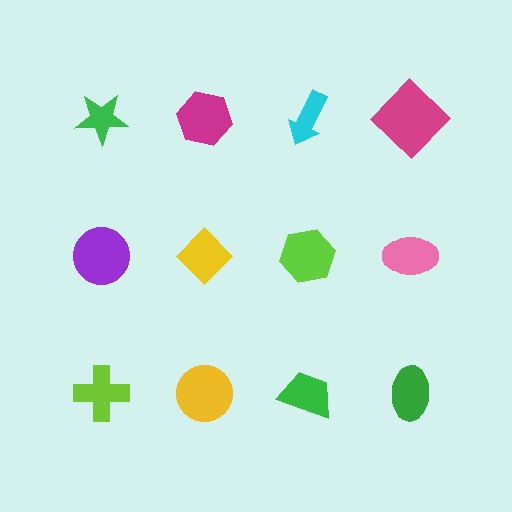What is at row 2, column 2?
A yellow diamond.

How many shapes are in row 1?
4 shapes.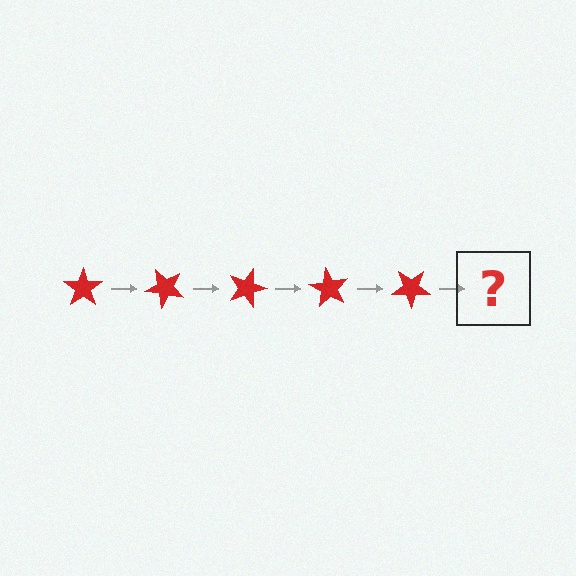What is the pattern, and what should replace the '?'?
The pattern is that the star rotates 45 degrees each step. The '?' should be a red star rotated 225 degrees.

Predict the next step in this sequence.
The next step is a red star rotated 225 degrees.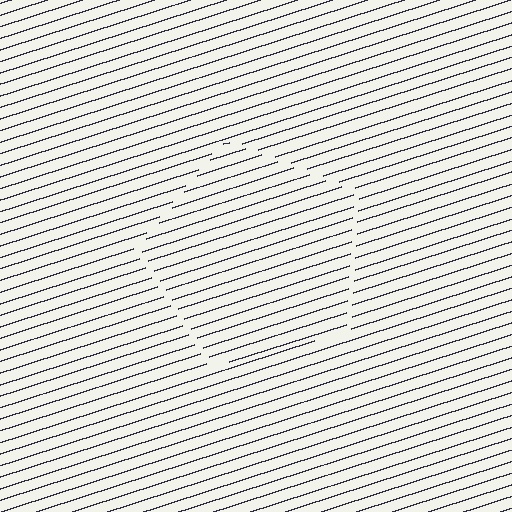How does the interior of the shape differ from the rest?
The interior of the shape contains the same grating, shifted by half a period — the contour is defined by the phase discontinuity where line-ends from the inner and outer gratings abut.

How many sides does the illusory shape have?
5 sides — the line-ends trace a pentagon.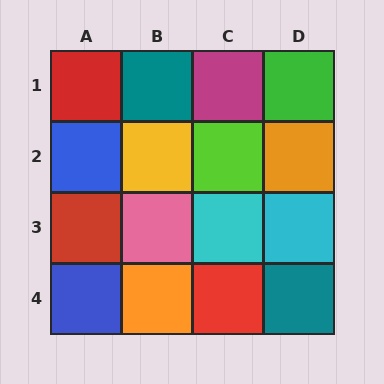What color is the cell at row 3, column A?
Red.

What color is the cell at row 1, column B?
Teal.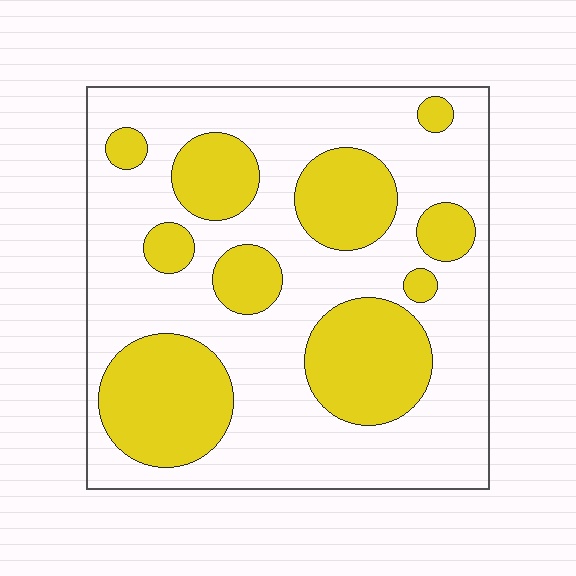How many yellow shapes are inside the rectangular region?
10.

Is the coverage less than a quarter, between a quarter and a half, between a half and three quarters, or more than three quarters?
Between a quarter and a half.